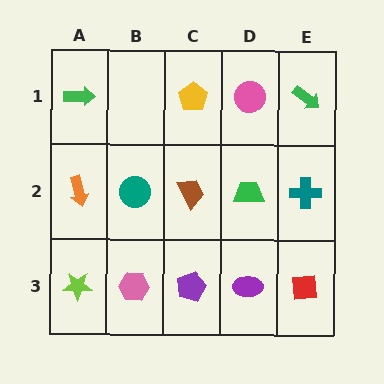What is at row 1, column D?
A pink circle.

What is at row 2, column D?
A green trapezoid.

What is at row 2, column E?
A teal cross.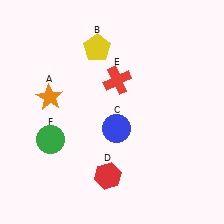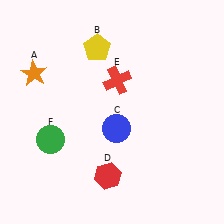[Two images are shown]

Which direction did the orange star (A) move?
The orange star (A) moved up.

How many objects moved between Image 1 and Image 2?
1 object moved between the two images.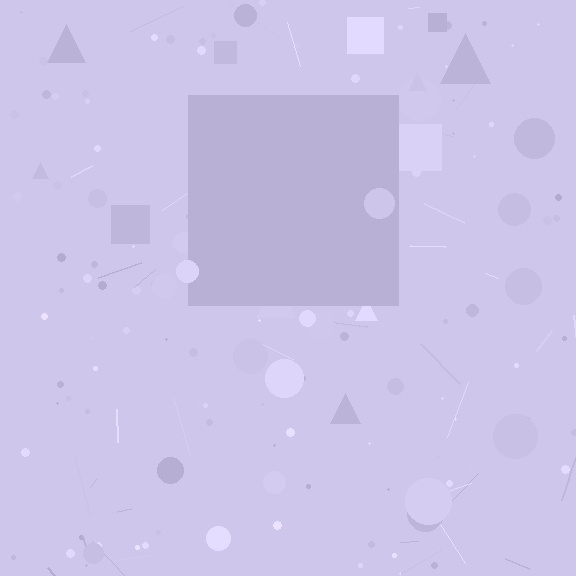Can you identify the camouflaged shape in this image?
The camouflaged shape is a square.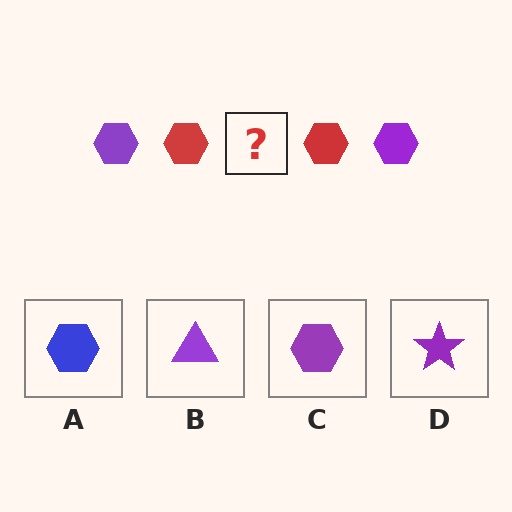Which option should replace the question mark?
Option C.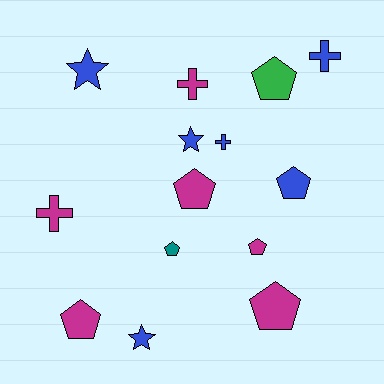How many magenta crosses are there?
There are 2 magenta crosses.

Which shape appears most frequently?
Pentagon, with 7 objects.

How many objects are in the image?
There are 14 objects.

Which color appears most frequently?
Magenta, with 6 objects.